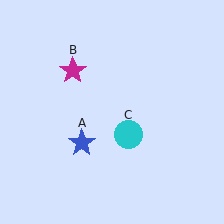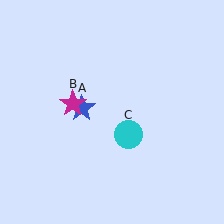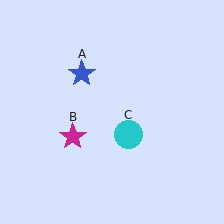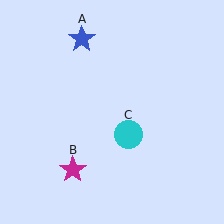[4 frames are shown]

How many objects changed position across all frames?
2 objects changed position: blue star (object A), magenta star (object B).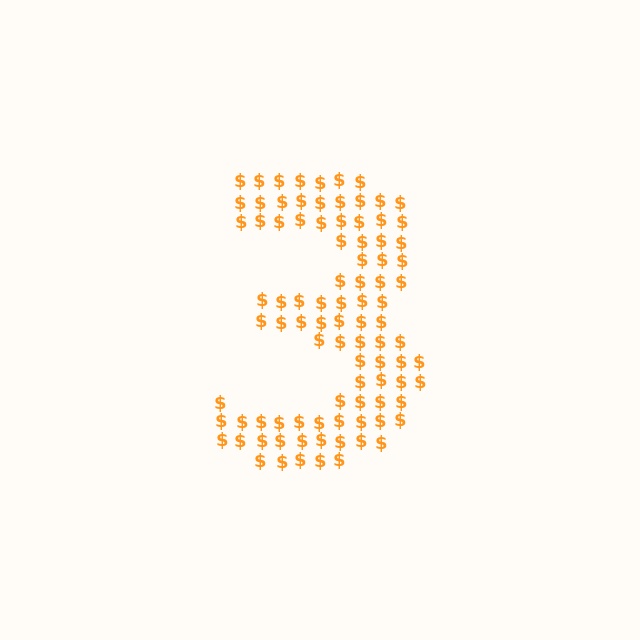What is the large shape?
The large shape is the digit 3.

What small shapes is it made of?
It is made of small dollar signs.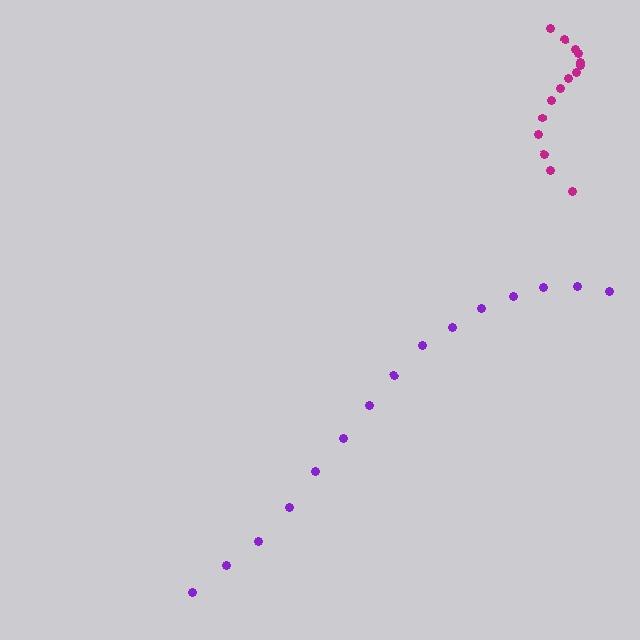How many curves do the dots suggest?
There are 2 distinct paths.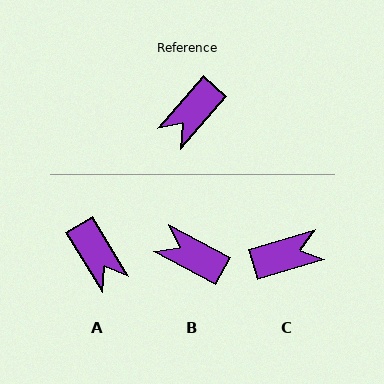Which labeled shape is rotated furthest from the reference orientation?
C, about 148 degrees away.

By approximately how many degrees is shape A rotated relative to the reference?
Approximately 72 degrees counter-clockwise.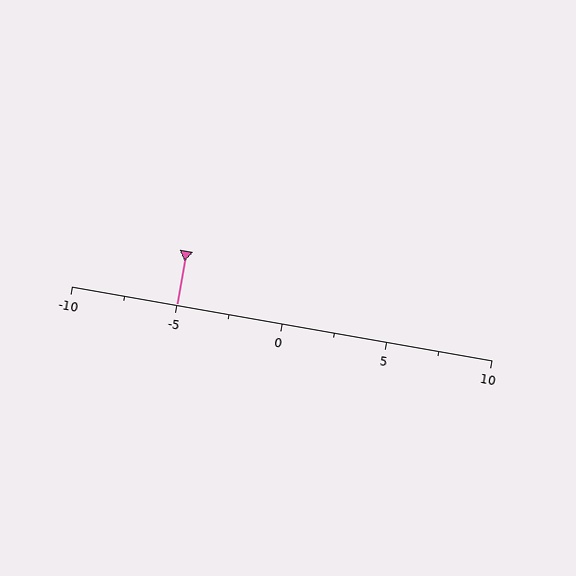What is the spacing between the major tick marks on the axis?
The major ticks are spaced 5 apart.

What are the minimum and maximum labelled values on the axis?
The axis runs from -10 to 10.